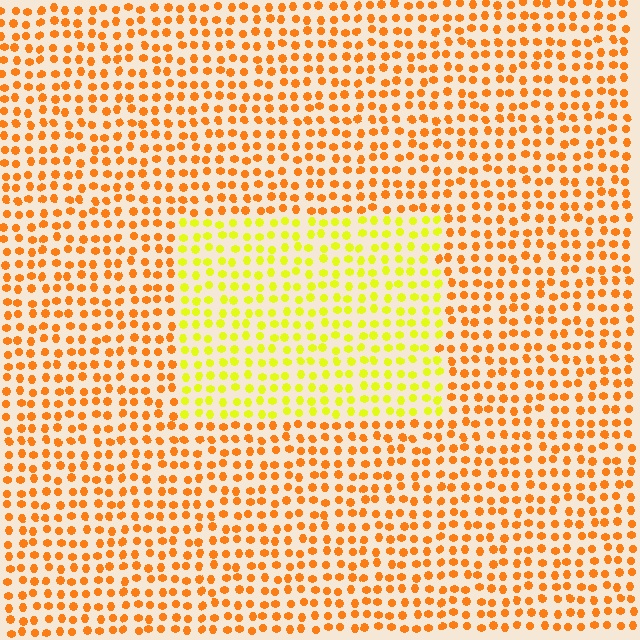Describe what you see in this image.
The image is filled with small orange elements in a uniform arrangement. A rectangle-shaped region is visible where the elements are tinted to a slightly different hue, forming a subtle color boundary.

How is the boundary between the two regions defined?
The boundary is defined purely by a slight shift in hue (about 40 degrees). Spacing, size, and orientation are identical on both sides.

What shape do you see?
I see a rectangle.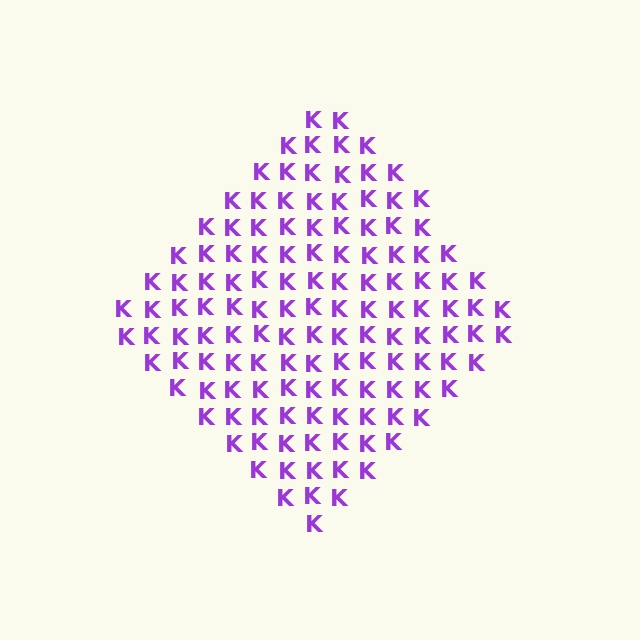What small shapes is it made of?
It is made of small letter K's.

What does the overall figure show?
The overall figure shows a diamond.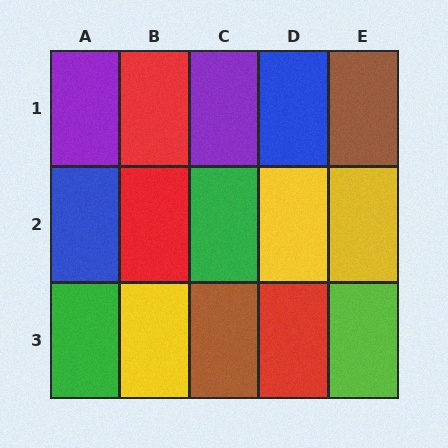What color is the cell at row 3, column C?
Brown.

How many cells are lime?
1 cell is lime.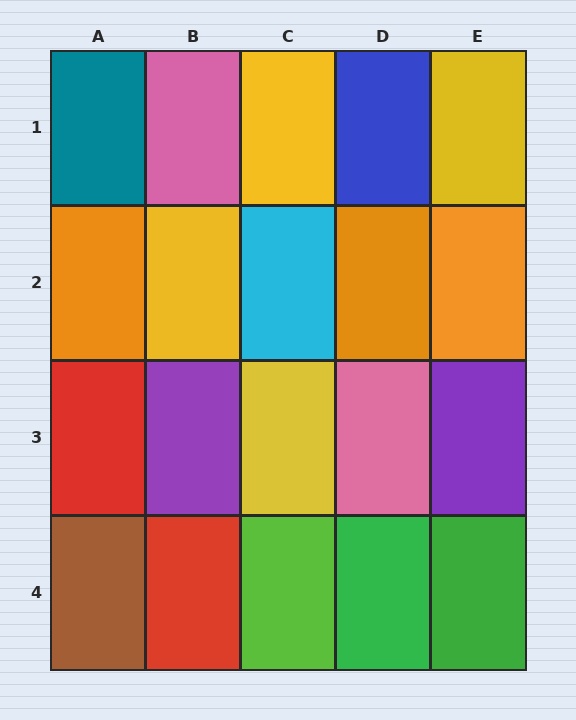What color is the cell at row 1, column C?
Yellow.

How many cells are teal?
1 cell is teal.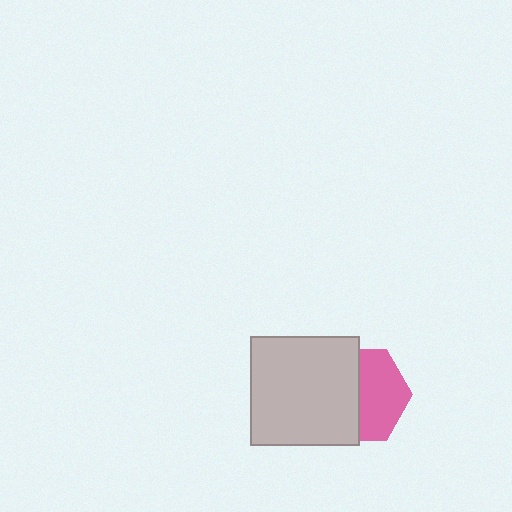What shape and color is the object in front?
The object in front is a light gray square.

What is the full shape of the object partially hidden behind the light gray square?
The partially hidden object is a pink hexagon.